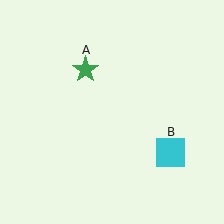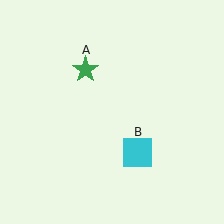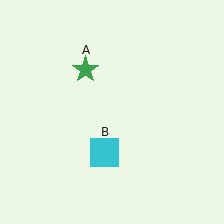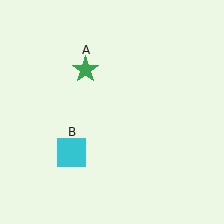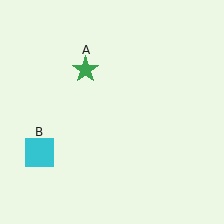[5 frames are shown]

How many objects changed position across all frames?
1 object changed position: cyan square (object B).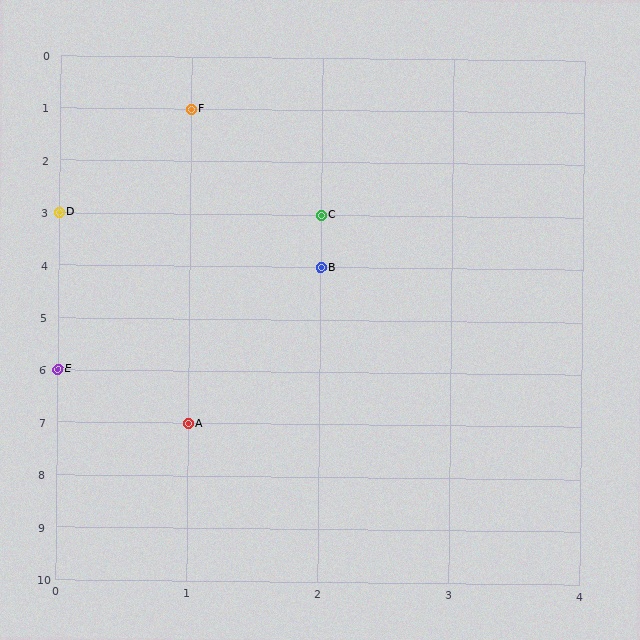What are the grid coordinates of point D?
Point D is at grid coordinates (0, 3).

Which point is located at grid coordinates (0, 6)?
Point E is at (0, 6).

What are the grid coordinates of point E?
Point E is at grid coordinates (0, 6).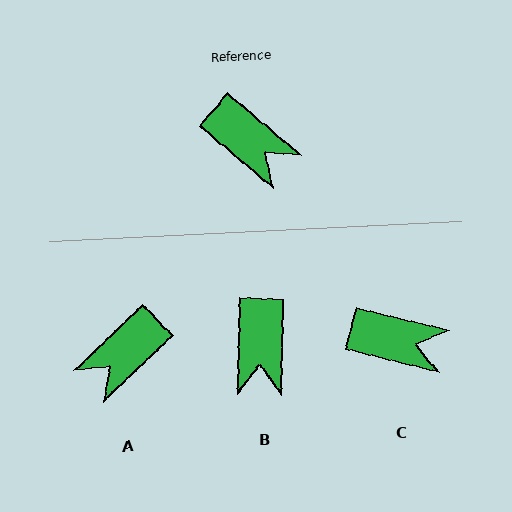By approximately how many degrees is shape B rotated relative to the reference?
Approximately 51 degrees clockwise.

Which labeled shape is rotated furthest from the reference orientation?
A, about 96 degrees away.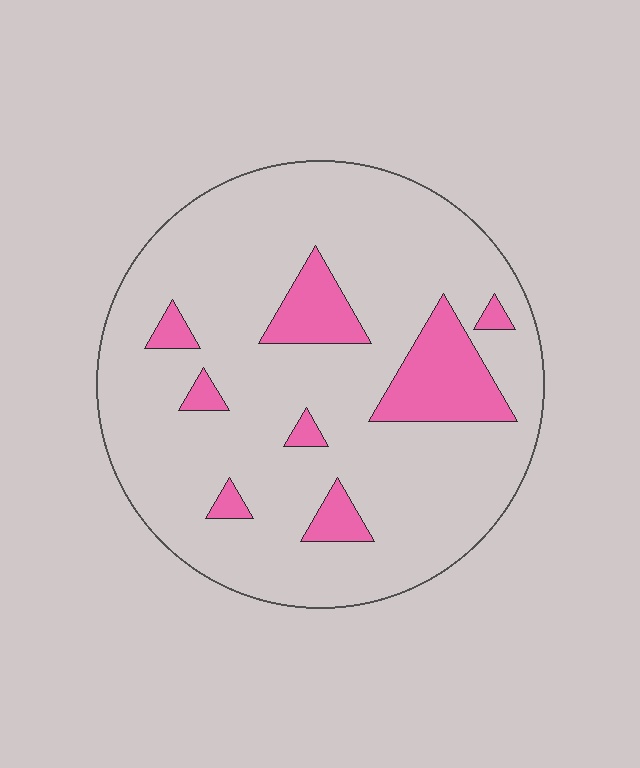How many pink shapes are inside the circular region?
8.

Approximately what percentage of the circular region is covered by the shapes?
Approximately 15%.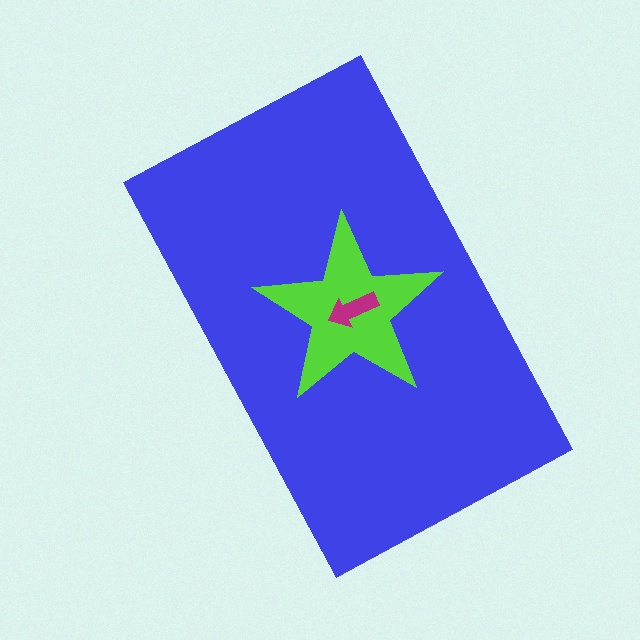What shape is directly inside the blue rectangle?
The lime star.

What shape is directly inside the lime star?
The magenta arrow.